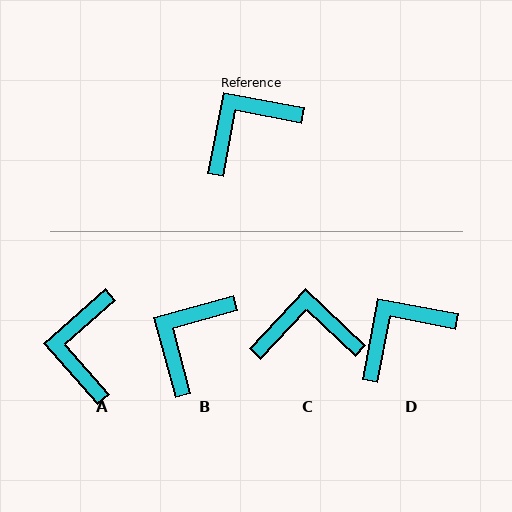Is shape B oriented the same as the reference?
No, it is off by about 26 degrees.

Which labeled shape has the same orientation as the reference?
D.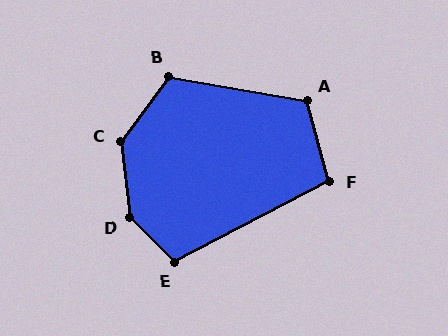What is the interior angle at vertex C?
Approximately 137 degrees (obtuse).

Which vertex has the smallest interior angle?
F, at approximately 102 degrees.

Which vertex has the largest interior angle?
D, at approximately 142 degrees.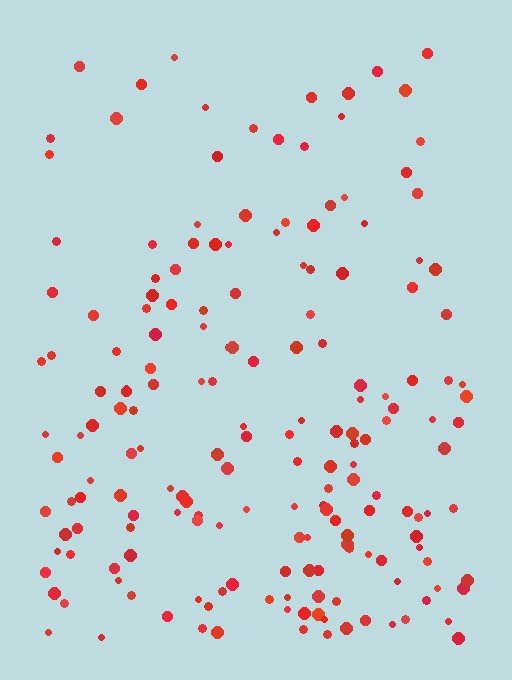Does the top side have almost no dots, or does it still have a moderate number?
Still a moderate number, just noticeably fewer than the bottom.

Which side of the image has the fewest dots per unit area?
The top.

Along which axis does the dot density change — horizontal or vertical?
Vertical.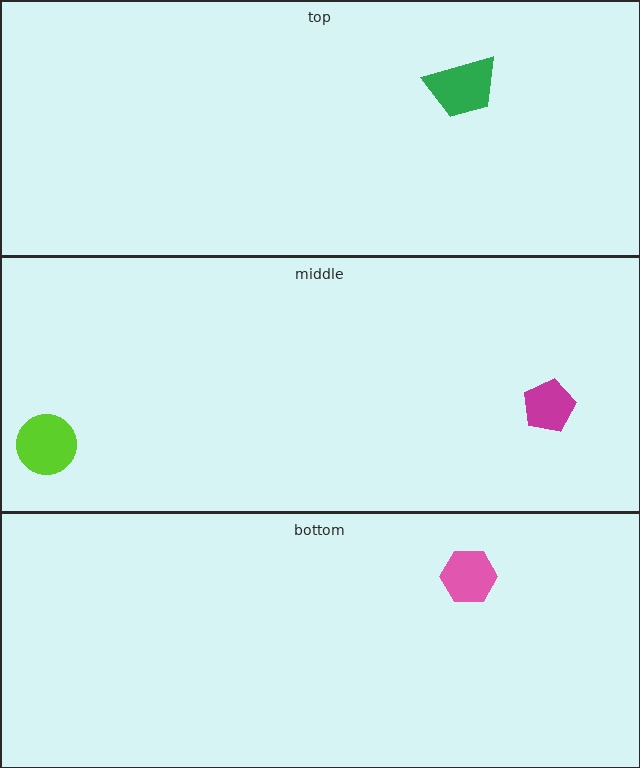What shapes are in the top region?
The green trapezoid.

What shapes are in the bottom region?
The pink hexagon.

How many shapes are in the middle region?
2.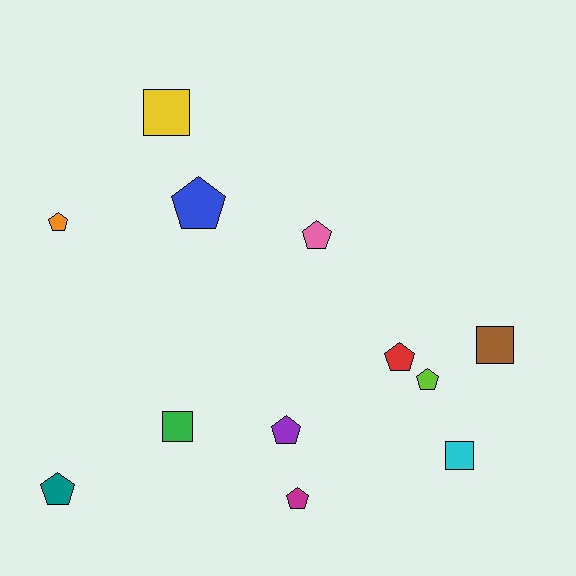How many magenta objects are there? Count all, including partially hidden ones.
There is 1 magenta object.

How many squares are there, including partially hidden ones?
There are 4 squares.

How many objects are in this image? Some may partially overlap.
There are 12 objects.